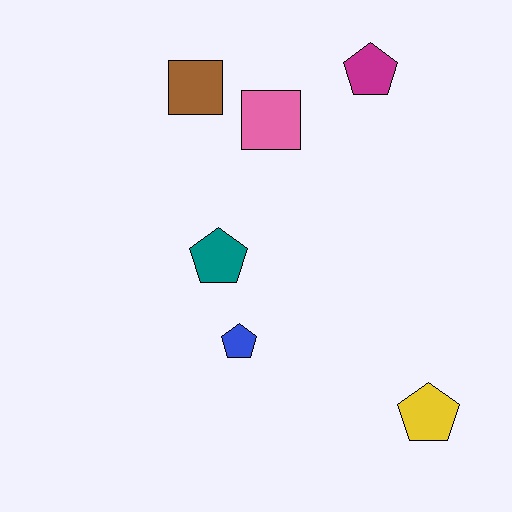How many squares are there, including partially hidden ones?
There are 2 squares.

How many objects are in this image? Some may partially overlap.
There are 6 objects.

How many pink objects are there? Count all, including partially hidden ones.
There is 1 pink object.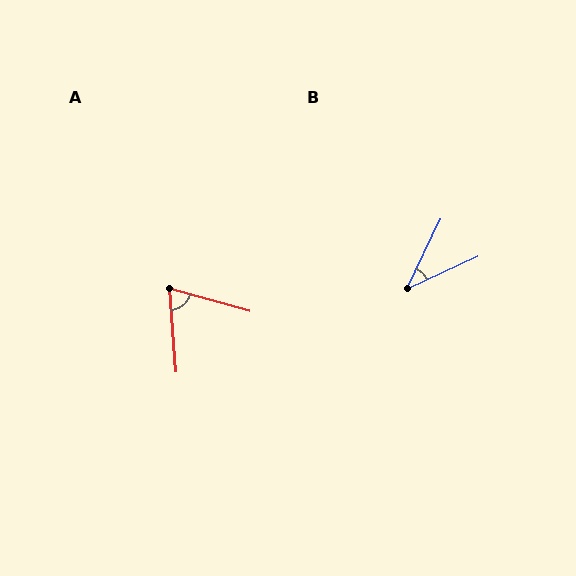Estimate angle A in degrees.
Approximately 70 degrees.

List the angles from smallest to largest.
B (39°), A (70°).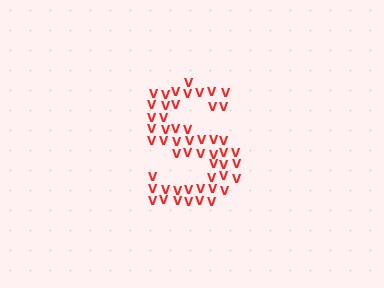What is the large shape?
The large shape is the letter S.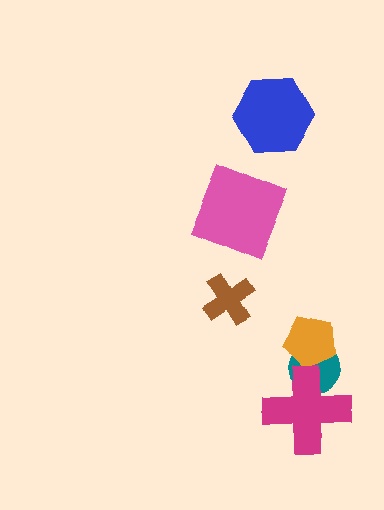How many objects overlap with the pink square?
0 objects overlap with the pink square.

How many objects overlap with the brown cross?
0 objects overlap with the brown cross.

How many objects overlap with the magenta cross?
1 object overlaps with the magenta cross.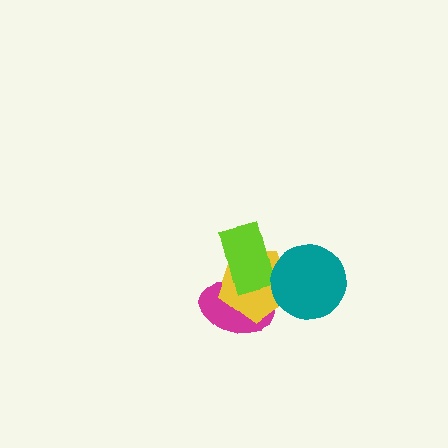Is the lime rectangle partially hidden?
No, no other shape covers it.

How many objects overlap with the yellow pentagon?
3 objects overlap with the yellow pentagon.